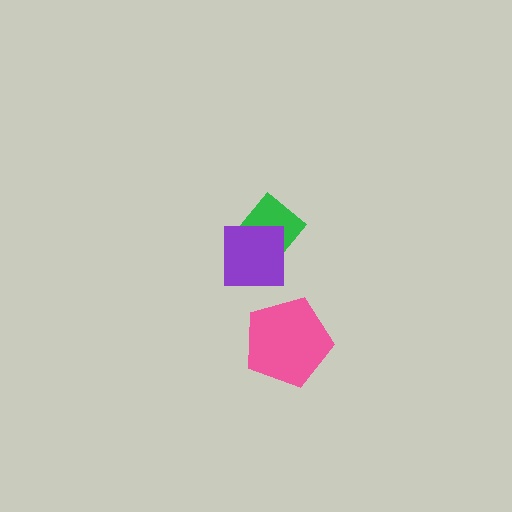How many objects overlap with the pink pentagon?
0 objects overlap with the pink pentagon.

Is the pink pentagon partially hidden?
No, no other shape covers it.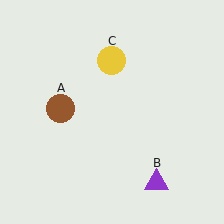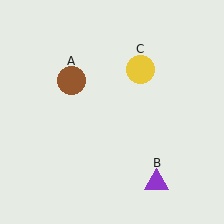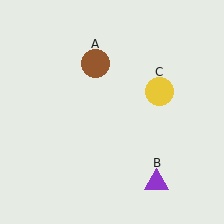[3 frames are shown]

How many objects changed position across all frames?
2 objects changed position: brown circle (object A), yellow circle (object C).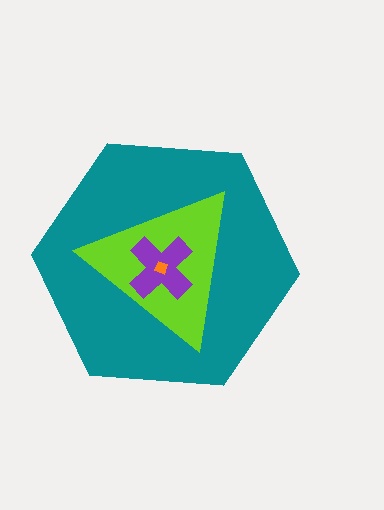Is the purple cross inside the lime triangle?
Yes.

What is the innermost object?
The orange diamond.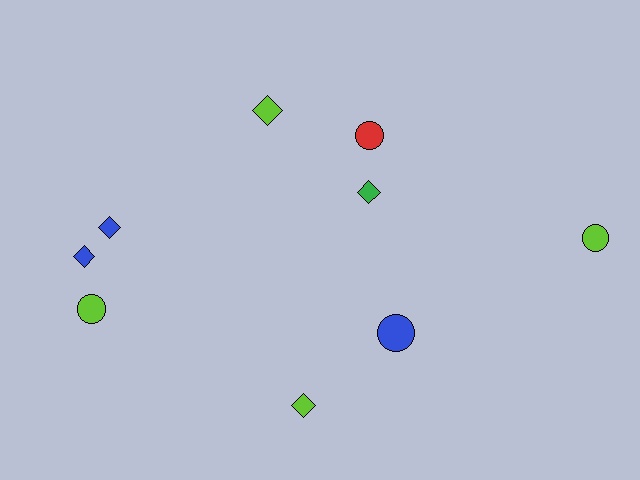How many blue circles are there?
There is 1 blue circle.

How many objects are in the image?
There are 9 objects.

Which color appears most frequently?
Lime, with 4 objects.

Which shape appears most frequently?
Diamond, with 5 objects.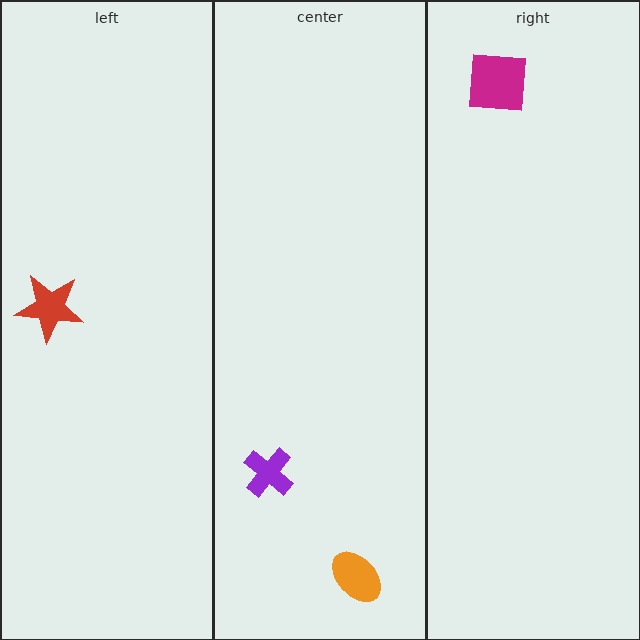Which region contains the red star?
The left region.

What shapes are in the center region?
The purple cross, the orange ellipse.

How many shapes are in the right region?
1.